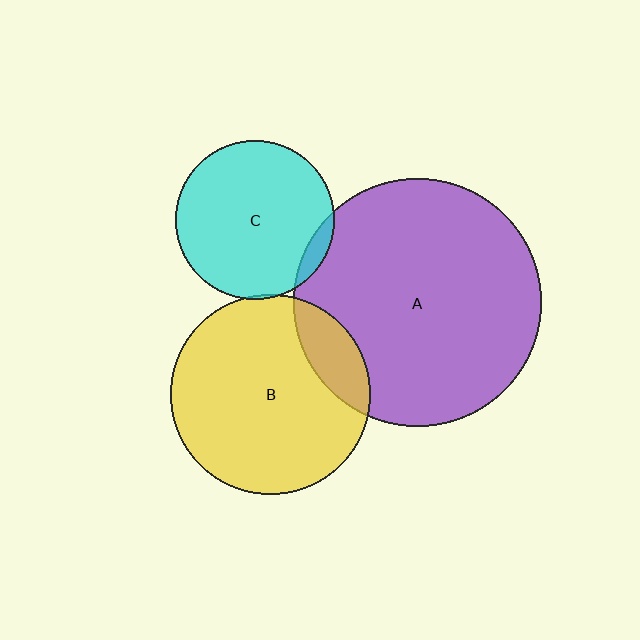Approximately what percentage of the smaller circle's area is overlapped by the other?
Approximately 5%.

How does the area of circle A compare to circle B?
Approximately 1.6 times.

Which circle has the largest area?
Circle A (purple).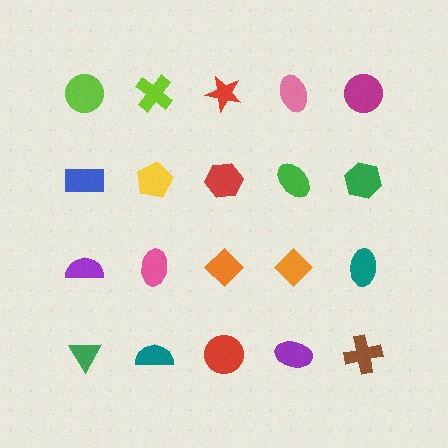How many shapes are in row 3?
5 shapes.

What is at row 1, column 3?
A red star.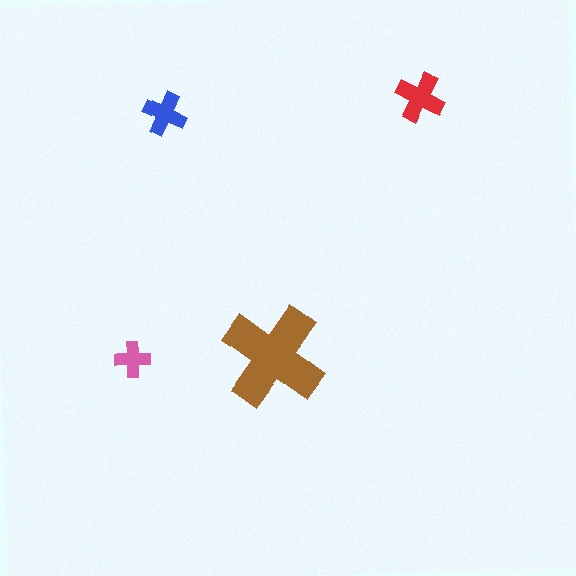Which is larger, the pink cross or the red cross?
The red one.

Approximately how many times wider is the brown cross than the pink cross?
About 3 times wider.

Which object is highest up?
The red cross is topmost.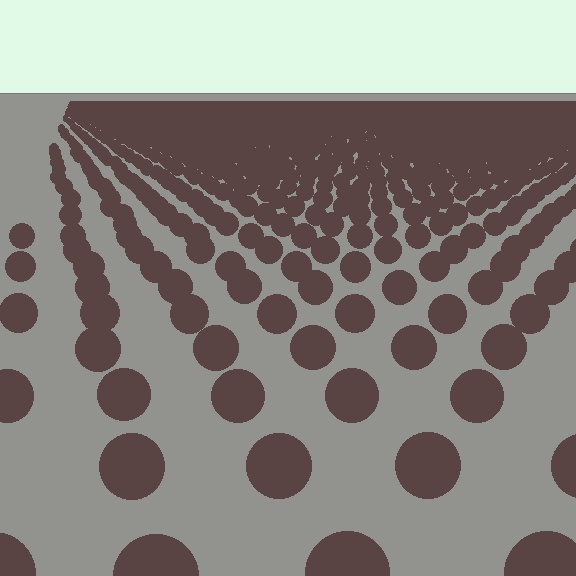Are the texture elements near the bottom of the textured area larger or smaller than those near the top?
Larger. Near the bottom, elements are closer to the viewer and appear at a bigger on-screen size.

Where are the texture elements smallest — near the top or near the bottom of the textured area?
Near the top.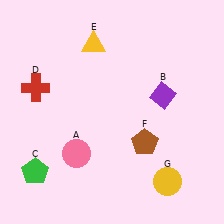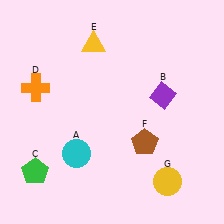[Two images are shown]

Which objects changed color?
A changed from pink to cyan. D changed from red to orange.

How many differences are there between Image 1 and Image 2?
There are 2 differences between the two images.